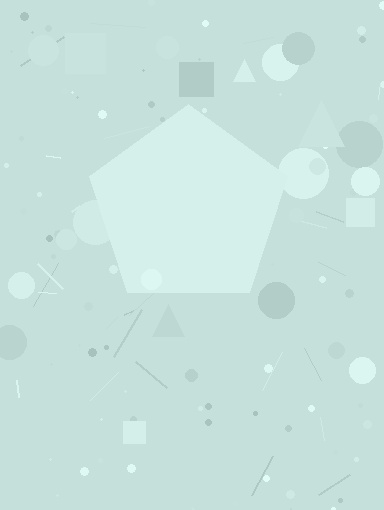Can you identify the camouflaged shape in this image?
The camouflaged shape is a pentagon.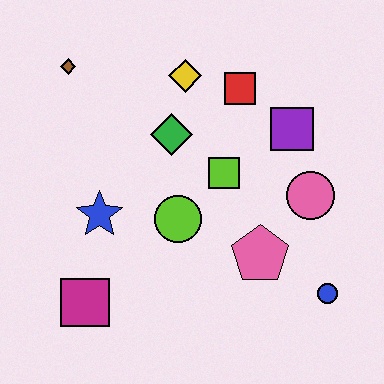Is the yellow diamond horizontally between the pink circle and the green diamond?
Yes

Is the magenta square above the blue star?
No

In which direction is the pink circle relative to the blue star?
The pink circle is to the right of the blue star.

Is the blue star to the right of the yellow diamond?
No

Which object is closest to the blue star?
The lime circle is closest to the blue star.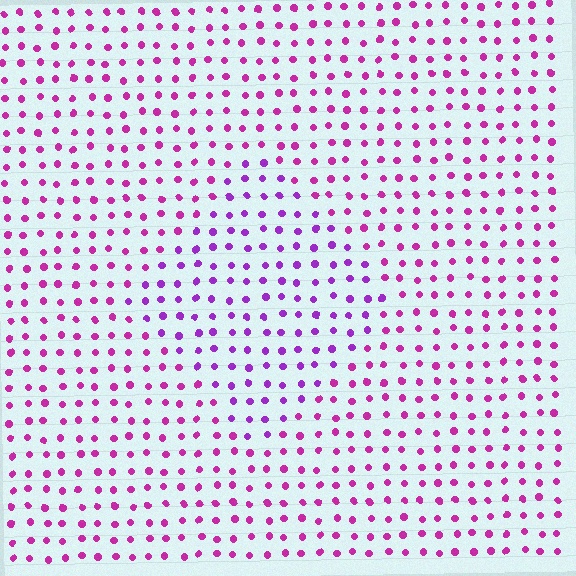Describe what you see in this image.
The image is filled with small magenta elements in a uniform arrangement. A diamond-shaped region is visible where the elements are tinted to a slightly different hue, forming a subtle color boundary.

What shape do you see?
I see a diamond.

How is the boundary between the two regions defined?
The boundary is defined purely by a slight shift in hue (about 29 degrees). Spacing, size, and orientation are identical on both sides.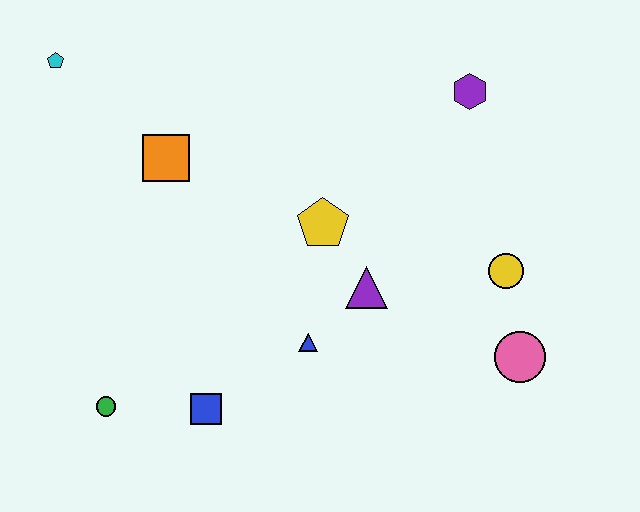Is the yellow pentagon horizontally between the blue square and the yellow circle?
Yes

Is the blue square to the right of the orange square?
Yes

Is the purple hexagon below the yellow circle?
No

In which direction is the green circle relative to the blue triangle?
The green circle is to the left of the blue triangle.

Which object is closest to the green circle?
The blue square is closest to the green circle.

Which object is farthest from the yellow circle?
The cyan pentagon is farthest from the yellow circle.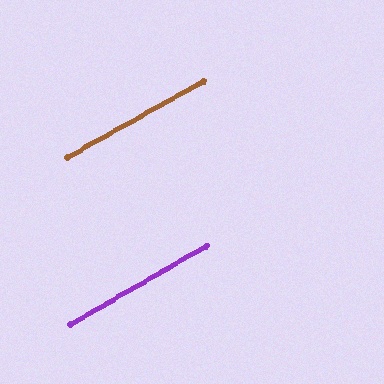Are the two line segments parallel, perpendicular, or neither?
Parallel — their directions differ by only 0.9°.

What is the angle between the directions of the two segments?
Approximately 1 degree.